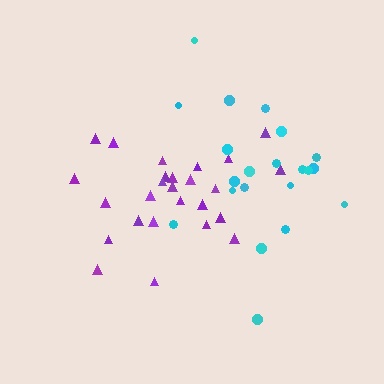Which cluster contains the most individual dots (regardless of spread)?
Purple (27).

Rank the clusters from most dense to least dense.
purple, cyan.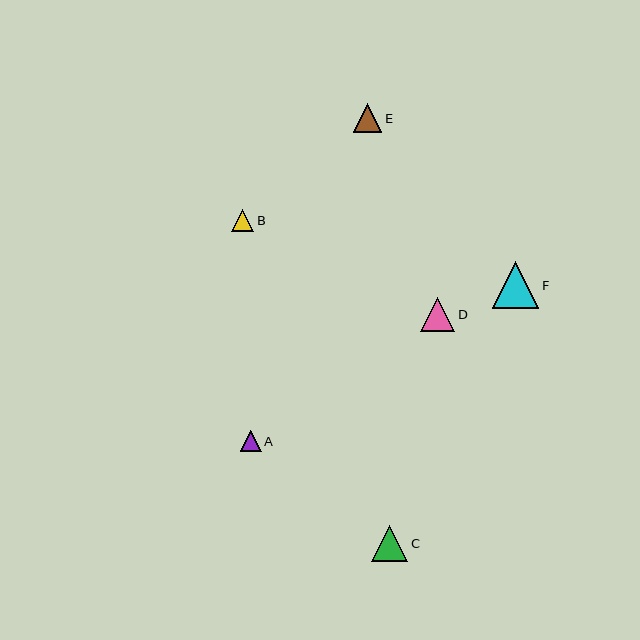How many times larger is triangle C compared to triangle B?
Triangle C is approximately 1.6 times the size of triangle B.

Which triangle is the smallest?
Triangle A is the smallest with a size of approximately 21 pixels.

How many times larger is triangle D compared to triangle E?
Triangle D is approximately 1.2 times the size of triangle E.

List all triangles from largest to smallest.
From largest to smallest: F, C, D, E, B, A.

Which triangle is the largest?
Triangle F is the largest with a size of approximately 47 pixels.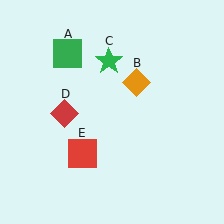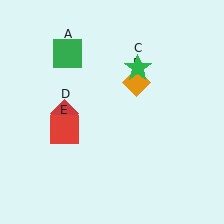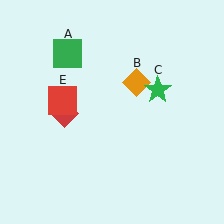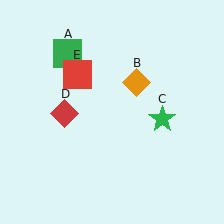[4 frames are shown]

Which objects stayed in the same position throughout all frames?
Green square (object A) and orange diamond (object B) and red diamond (object D) remained stationary.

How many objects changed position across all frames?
2 objects changed position: green star (object C), red square (object E).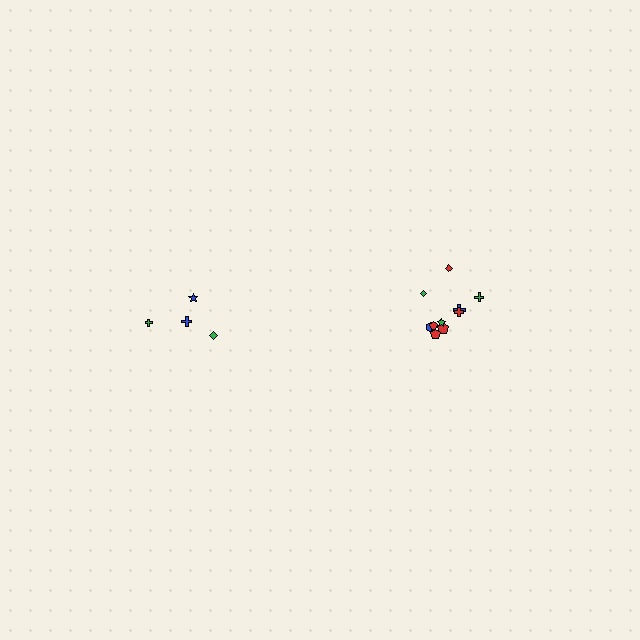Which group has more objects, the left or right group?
The right group.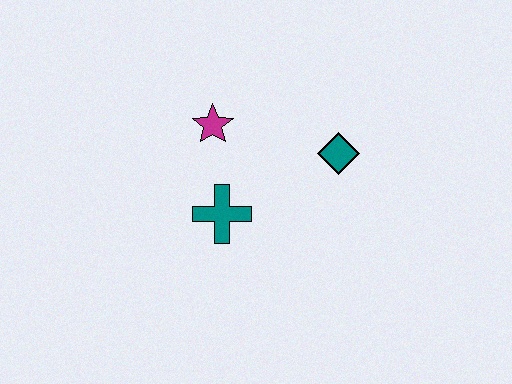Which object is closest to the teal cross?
The magenta star is closest to the teal cross.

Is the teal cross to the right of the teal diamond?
No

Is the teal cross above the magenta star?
No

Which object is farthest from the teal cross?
The teal diamond is farthest from the teal cross.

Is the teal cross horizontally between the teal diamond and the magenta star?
Yes